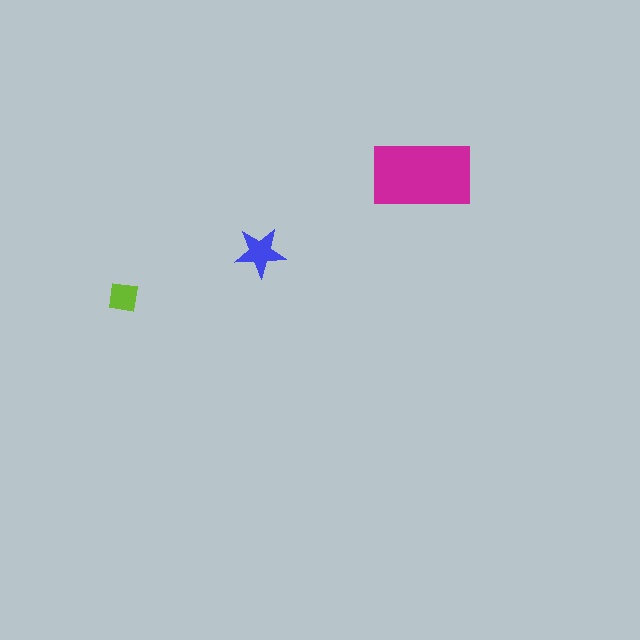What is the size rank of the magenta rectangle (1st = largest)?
1st.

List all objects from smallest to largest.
The lime square, the blue star, the magenta rectangle.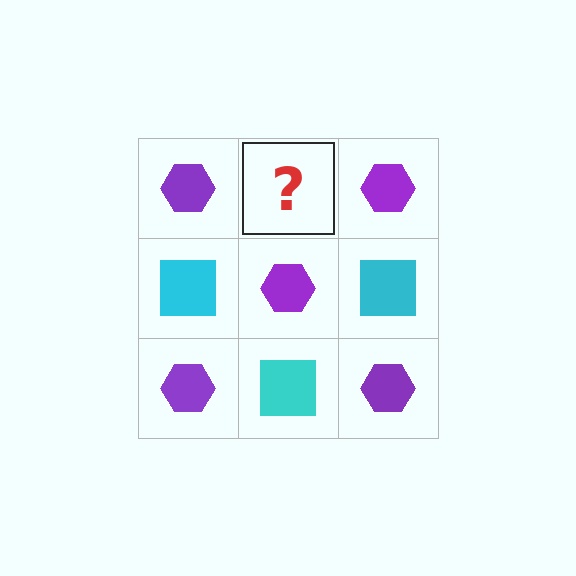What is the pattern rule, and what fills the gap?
The rule is that it alternates purple hexagon and cyan square in a checkerboard pattern. The gap should be filled with a cyan square.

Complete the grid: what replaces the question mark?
The question mark should be replaced with a cyan square.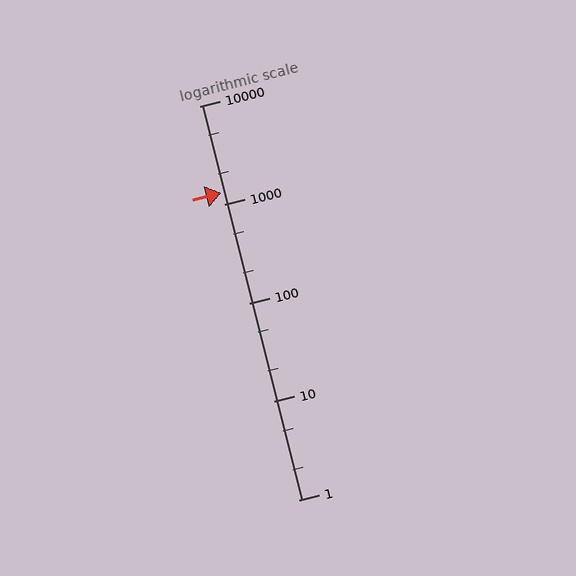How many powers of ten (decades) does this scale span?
The scale spans 4 decades, from 1 to 10000.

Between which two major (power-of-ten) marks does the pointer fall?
The pointer is between 1000 and 10000.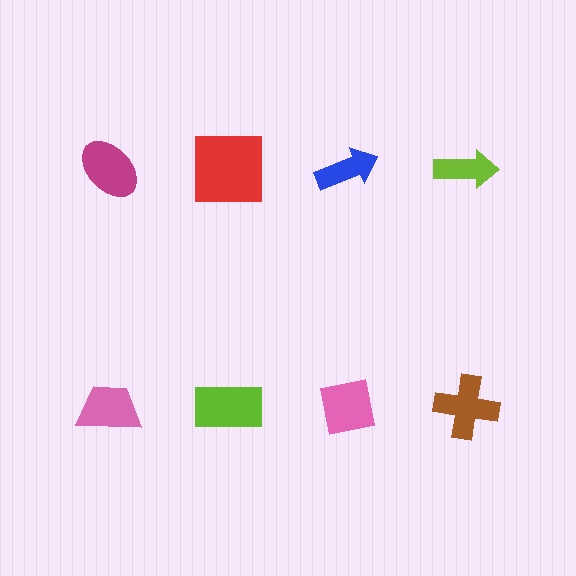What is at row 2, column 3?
A pink square.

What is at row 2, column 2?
A lime rectangle.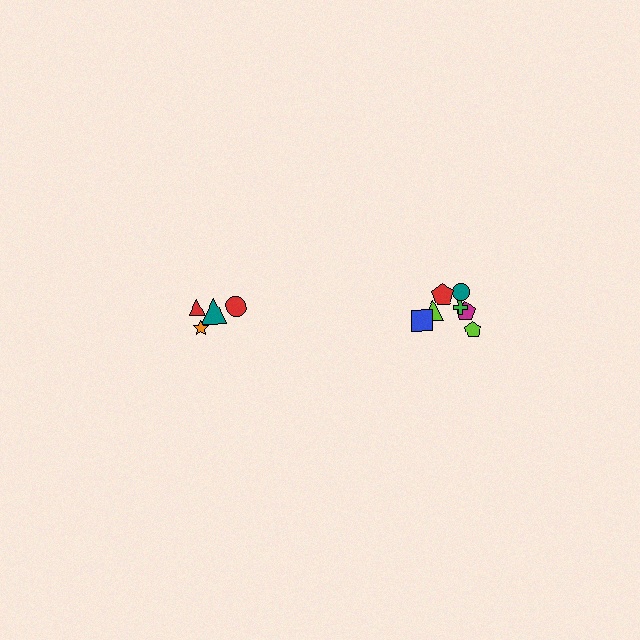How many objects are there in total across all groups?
There are 11 objects.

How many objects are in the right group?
There are 7 objects.